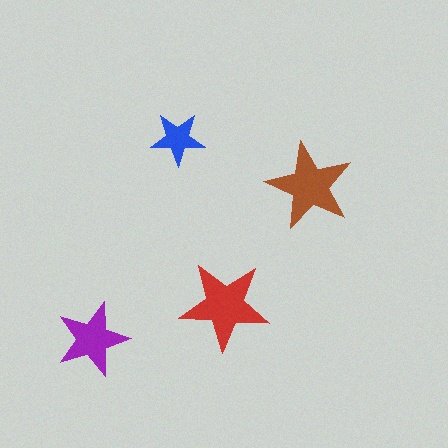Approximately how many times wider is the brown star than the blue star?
About 1.5 times wider.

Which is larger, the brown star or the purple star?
The brown one.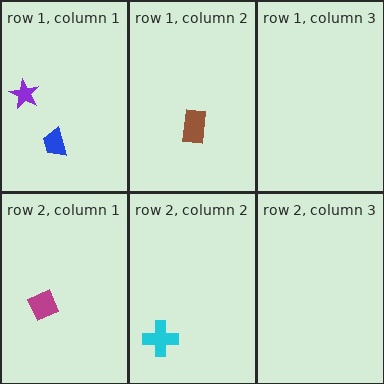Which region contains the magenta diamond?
The row 2, column 1 region.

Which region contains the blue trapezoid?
The row 1, column 1 region.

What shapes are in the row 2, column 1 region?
The magenta diamond.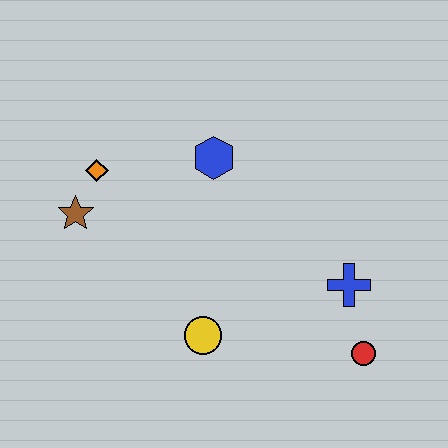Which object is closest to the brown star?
The orange diamond is closest to the brown star.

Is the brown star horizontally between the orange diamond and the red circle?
No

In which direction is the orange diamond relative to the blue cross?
The orange diamond is to the left of the blue cross.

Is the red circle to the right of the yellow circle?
Yes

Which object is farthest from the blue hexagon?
The red circle is farthest from the blue hexagon.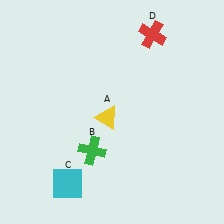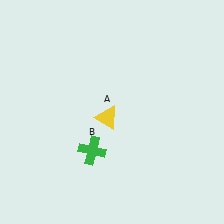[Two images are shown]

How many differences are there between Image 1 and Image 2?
There are 2 differences between the two images.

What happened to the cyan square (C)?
The cyan square (C) was removed in Image 2. It was in the bottom-left area of Image 1.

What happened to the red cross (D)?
The red cross (D) was removed in Image 2. It was in the top-right area of Image 1.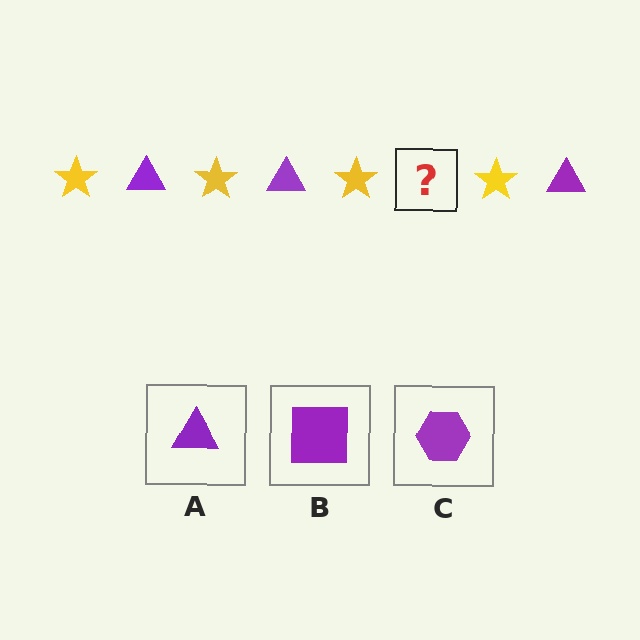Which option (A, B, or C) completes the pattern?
A.